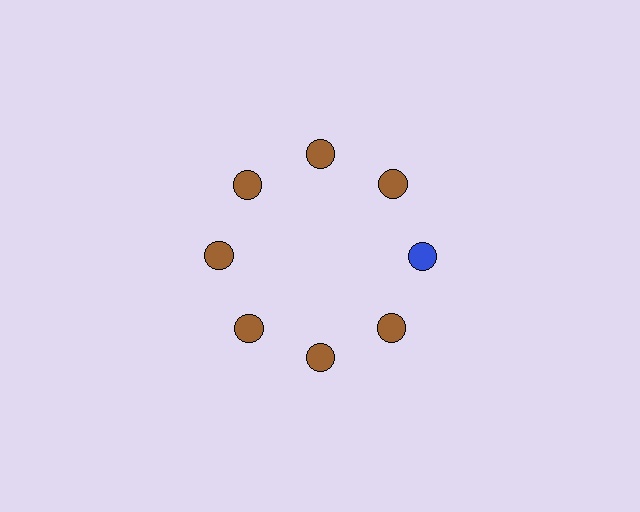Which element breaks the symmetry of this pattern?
The blue circle at roughly the 3 o'clock position breaks the symmetry. All other shapes are brown circles.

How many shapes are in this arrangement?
There are 8 shapes arranged in a ring pattern.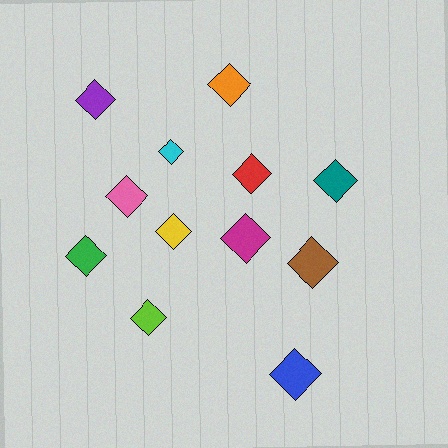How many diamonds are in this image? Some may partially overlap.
There are 12 diamonds.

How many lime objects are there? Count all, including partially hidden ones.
There is 1 lime object.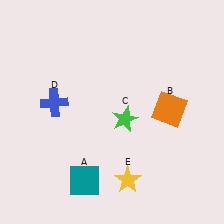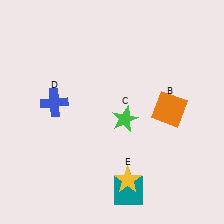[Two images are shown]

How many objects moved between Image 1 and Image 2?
1 object moved between the two images.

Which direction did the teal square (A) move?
The teal square (A) moved right.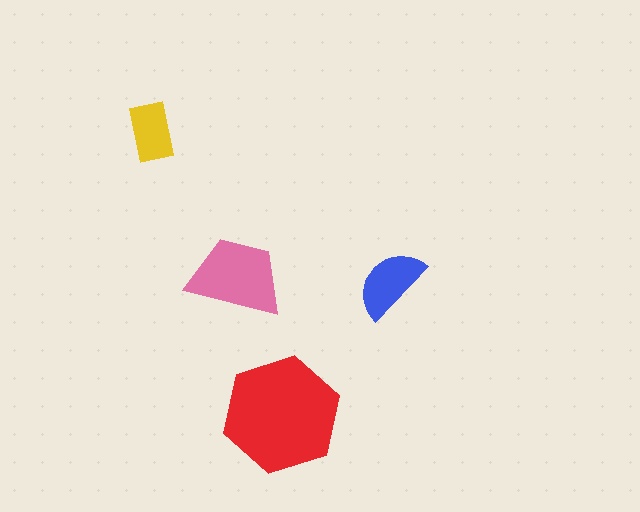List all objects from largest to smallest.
The red hexagon, the pink trapezoid, the blue semicircle, the yellow rectangle.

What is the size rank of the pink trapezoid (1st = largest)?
2nd.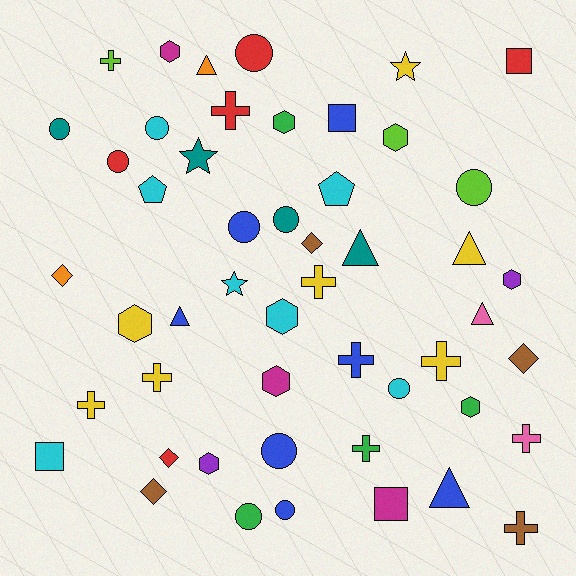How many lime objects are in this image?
There are 3 lime objects.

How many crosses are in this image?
There are 10 crosses.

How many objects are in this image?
There are 50 objects.